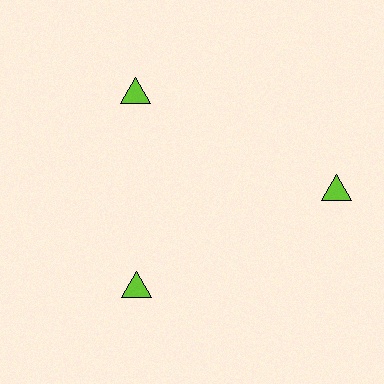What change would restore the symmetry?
The symmetry would be restored by moving it inward, back onto the ring so that all 3 triangles sit at equal angles and equal distance from the center.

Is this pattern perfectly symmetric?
No. The 3 lime triangles are arranged in a ring, but one element near the 3 o'clock position is pushed outward from the center, breaking the 3-fold rotational symmetry.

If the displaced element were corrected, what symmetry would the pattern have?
It would have 3-fold rotational symmetry — the pattern would map onto itself every 120 degrees.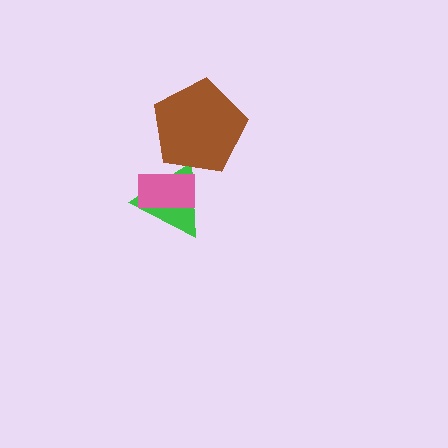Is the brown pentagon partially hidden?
No, no other shape covers it.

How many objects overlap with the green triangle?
2 objects overlap with the green triangle.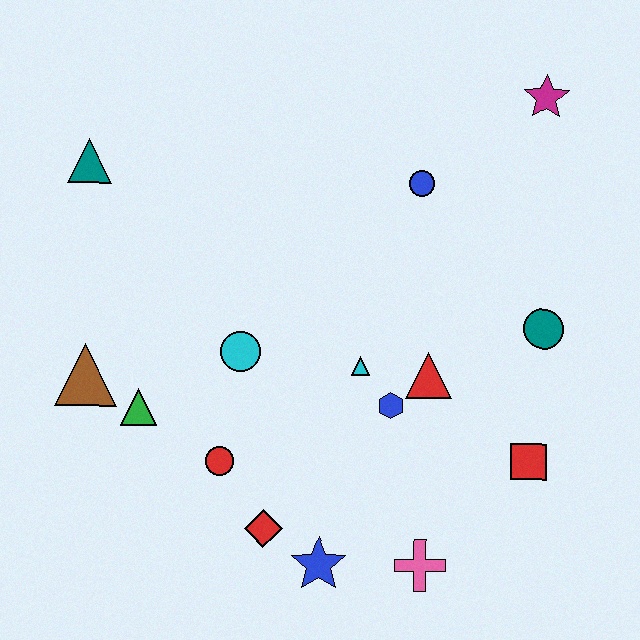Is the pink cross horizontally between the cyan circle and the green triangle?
No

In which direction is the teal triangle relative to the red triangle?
The teal triangle is to the left of the red triangle.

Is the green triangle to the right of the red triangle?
No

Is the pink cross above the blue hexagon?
No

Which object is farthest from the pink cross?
The teal triangle is farthest from the pink cross.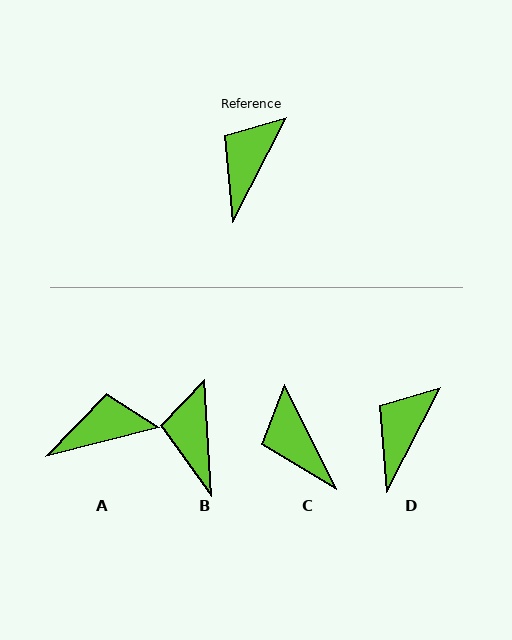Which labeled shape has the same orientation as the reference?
D.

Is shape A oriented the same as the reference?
No, it is off by about 48 degrees.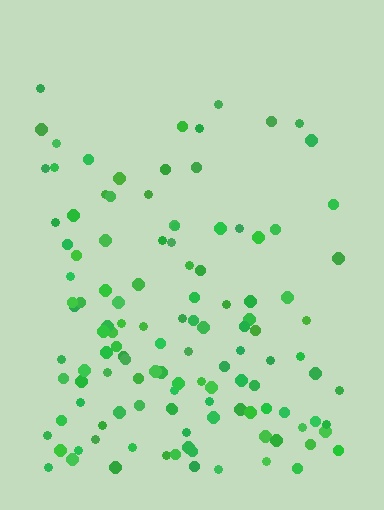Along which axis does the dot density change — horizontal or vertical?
Vertical.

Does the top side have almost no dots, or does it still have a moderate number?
Still a moderate number, just noticeably fewer than the bottom.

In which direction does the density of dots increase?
From top to bottom, with the bottom side densest.